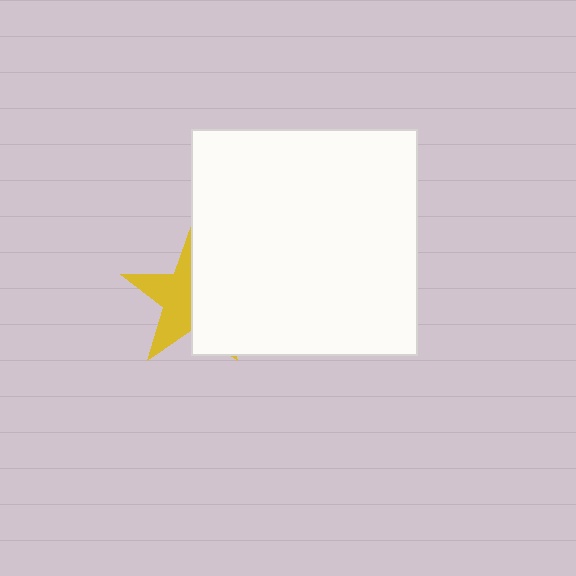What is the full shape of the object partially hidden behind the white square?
The partially hidden object is a yellow star.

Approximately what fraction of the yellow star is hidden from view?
Roughly 51% of the yellow star is hidden behind the white square.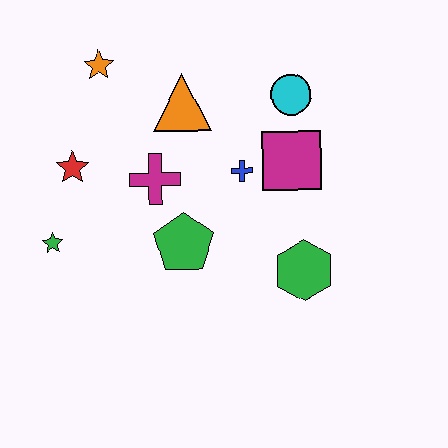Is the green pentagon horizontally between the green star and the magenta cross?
No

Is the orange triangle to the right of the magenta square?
No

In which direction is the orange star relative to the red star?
The orange star is above the red star.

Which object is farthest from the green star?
The cyan circle is farthest from the green star.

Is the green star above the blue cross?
No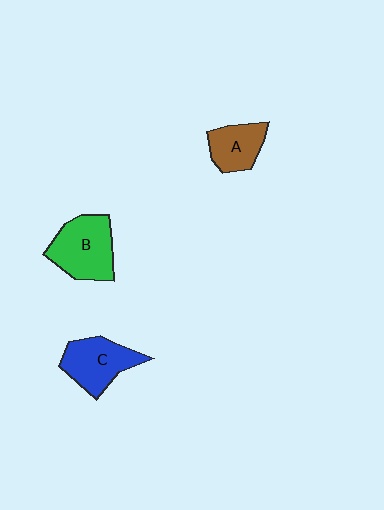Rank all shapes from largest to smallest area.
From largest to smallest: B (green), C (blue), A (brown).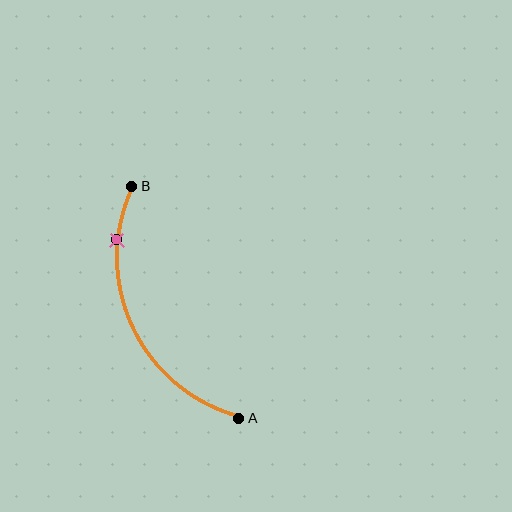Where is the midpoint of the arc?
The arc midpoint is the point on the curve farthest from the straight line joining A and B. It sits to the left of that line.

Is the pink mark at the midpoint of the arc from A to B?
No. The pink mark lies on the arc but is closer to endpoint B. The arc midpoint would be at the point on the curve equidistant along the arc from both A and B.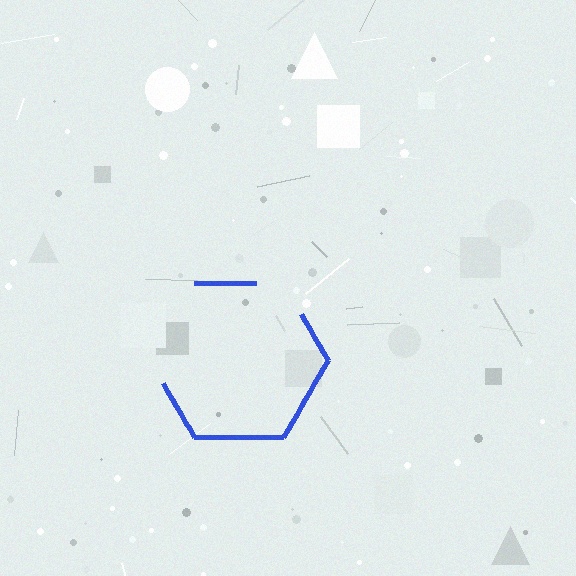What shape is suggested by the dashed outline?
The dashed outline suggests a hexagon.